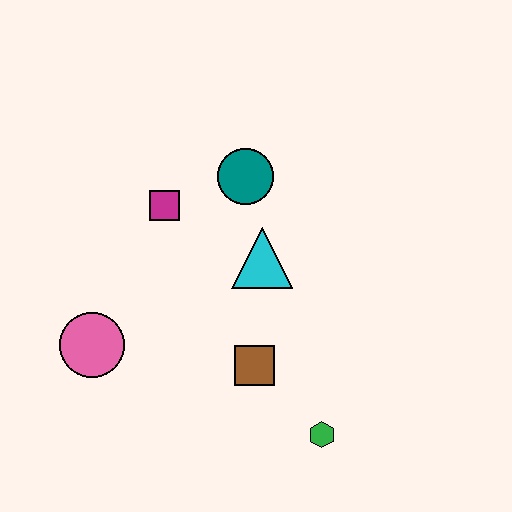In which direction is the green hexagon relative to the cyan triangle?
The green hexagon is below the cyan triangle.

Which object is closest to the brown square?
The green hexagon is closest to the brown square.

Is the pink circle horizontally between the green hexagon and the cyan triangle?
No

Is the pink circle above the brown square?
Yes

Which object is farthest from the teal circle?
The green hexagon is farthest from the teal circle.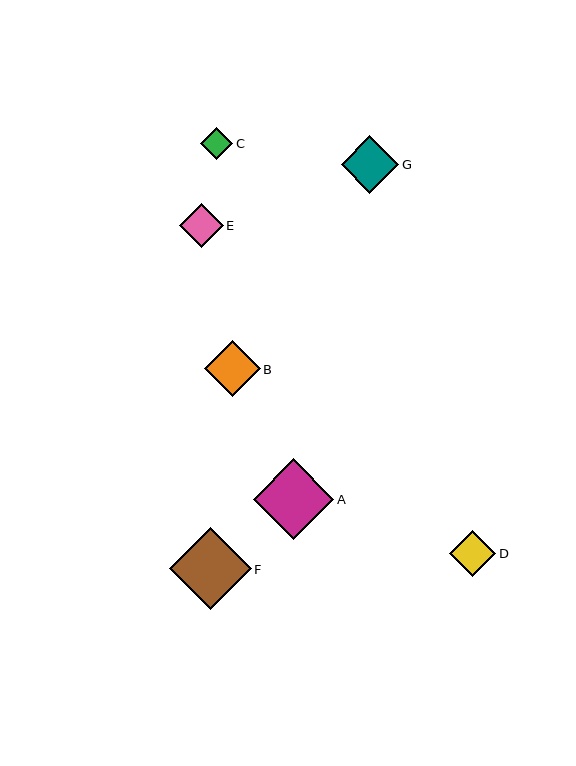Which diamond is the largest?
Diamond F is the largest with a size of approximately 82 pixels.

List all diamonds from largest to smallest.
From largest to smallest: F, A, G, B, D, E, C.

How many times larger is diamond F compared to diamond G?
Diamond F is approximately 1.4 times the size of diamond G.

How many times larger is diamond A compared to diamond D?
Diamond A is approximately 1.8 times the size of diamond D.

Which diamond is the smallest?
Diamond C is the smallest with a size of approximately 32 pixels.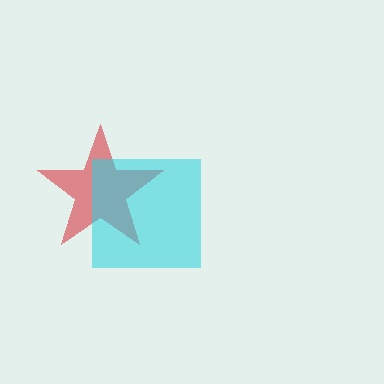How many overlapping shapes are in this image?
There are 2 overlapping shapes in the image.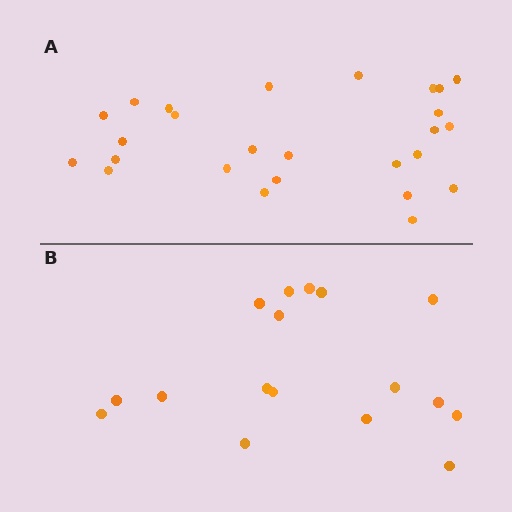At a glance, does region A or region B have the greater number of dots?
Region A (the top region) has more dots.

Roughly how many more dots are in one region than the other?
Region A has roughly 8 or so more dots than region B.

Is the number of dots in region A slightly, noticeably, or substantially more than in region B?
Region A has substantially more. The ratio is roughly 1.5 to 1.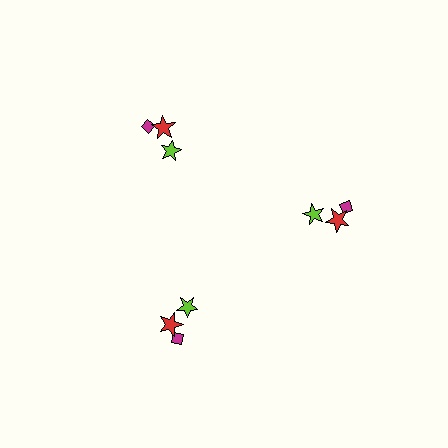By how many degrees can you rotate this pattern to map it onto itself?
The pattern maps onto itself every 120 degrees of rotation.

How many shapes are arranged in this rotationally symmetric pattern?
There are 9 shapes, arranged in 3 groups of 3.